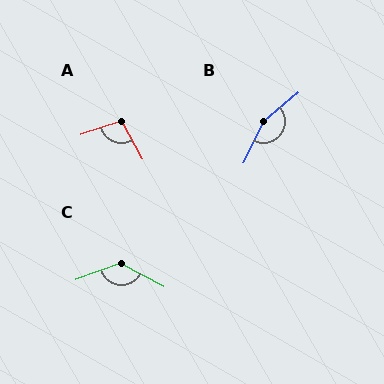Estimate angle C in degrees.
Approximately 132 degrees.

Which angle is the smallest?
A, at approximately 100 degrees.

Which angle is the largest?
B, at approximately 156 degrees.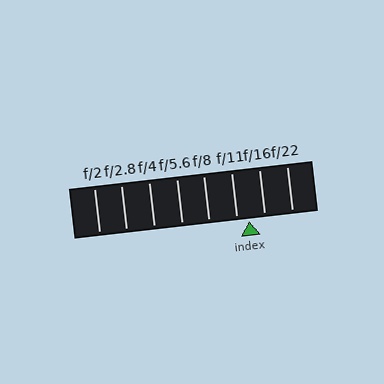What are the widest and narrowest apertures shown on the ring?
The widest aperture shown is f/2 and the narrowest is f/22.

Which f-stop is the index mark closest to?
The index mark is closest to f/11.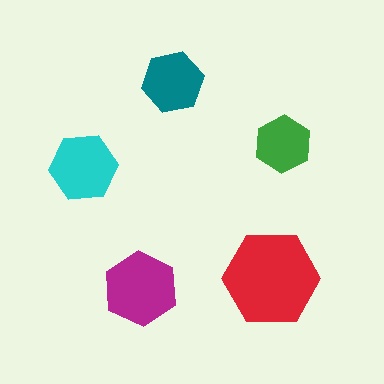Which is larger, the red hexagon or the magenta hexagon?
The red one.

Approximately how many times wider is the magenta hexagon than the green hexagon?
About 1.5 times wider.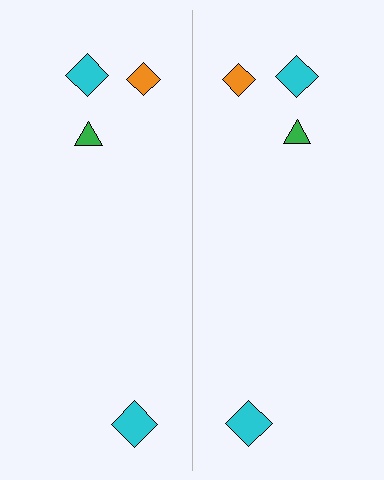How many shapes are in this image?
There are 8 shapes in this image.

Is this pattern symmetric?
Yes, this pattern has bilateral (reflection) symmetry.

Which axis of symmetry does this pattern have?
The pattern has a vertical axis of symmetry running through the center of the image.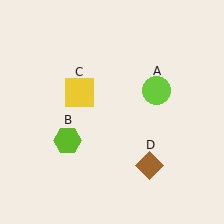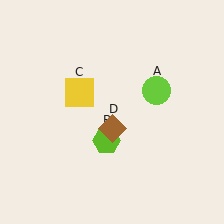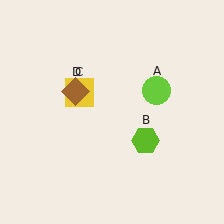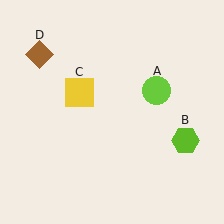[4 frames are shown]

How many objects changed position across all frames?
2 objects changed position: lime hexagon (object B), brown diamond (object D).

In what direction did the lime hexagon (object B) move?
The lime hexagon (object B) moved right.